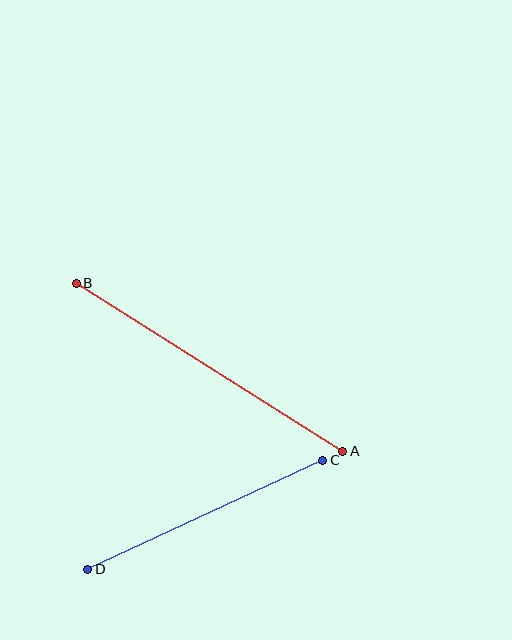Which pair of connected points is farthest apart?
Points A and B are farthest apart.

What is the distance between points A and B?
The distance is approximately 315 pixels.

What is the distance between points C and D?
The distance is approximately 259 pixels.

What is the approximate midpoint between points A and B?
The midpoint is at approximately (210, 367) pixels.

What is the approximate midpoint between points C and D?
The midpoint is at approximately (205, 515) pixels.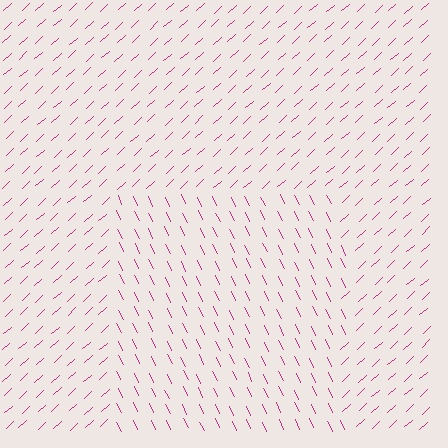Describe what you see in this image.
The image is filled with small magenta line segments. A rectangle region in the image has lines oriented differently from the surrounding lines, creating a visible texture boundary.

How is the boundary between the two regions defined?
The boundary is defined purely by a change in line orientation (approximately 73 degrees difference). All lines are the same color and thickness.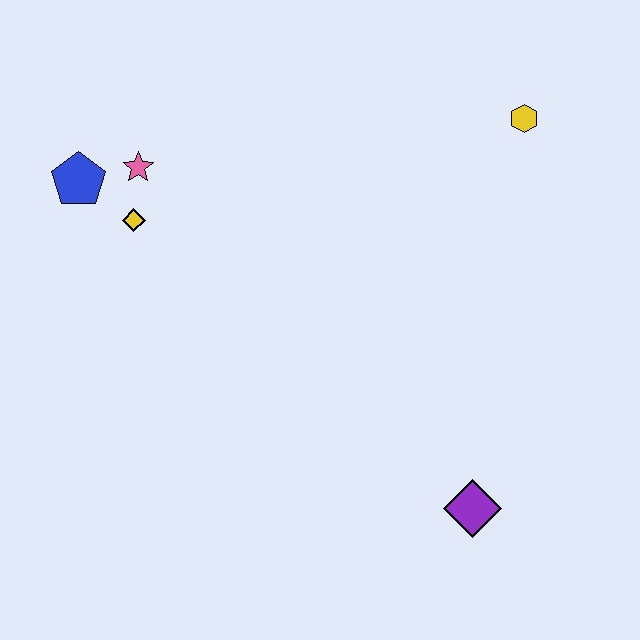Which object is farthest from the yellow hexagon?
The blue pentagon is farthest from the yellow hexagon.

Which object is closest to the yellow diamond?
The pink star is closest to the yellow diamond.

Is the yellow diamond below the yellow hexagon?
Yes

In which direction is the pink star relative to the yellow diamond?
The pink star is above the yellow diamond.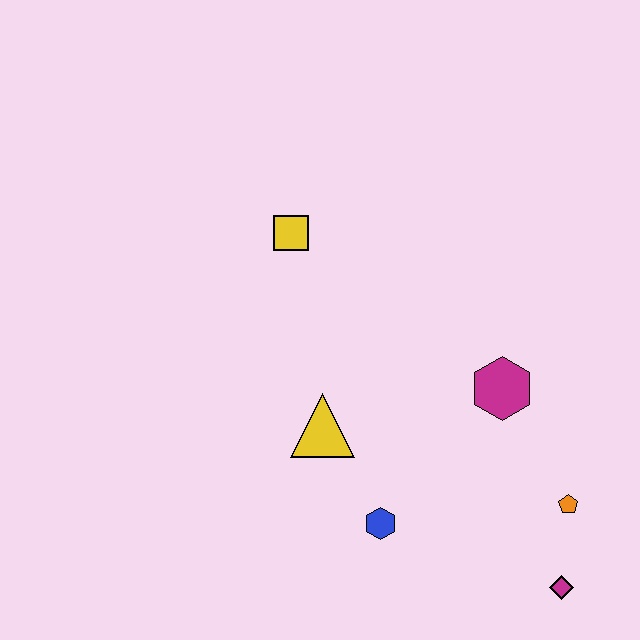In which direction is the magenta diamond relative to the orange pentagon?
The magenta diamond is below the orange pentagon.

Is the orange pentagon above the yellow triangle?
No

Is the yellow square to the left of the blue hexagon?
Yes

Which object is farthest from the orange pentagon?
The yellow square is farthest from the orange pentagon.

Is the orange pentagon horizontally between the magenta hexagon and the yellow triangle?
No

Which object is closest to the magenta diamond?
The orange pentagon is closest to the magenta diamond.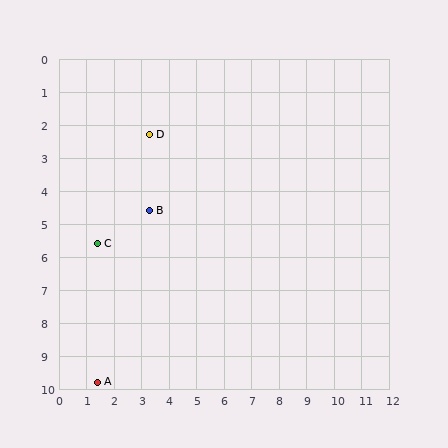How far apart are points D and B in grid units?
Points D and B are about 2.3 grid units apart.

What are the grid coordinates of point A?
Point A is at approximately (1.4, 9.8).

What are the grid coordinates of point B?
Point B is at approximately (3.3, 4.6).